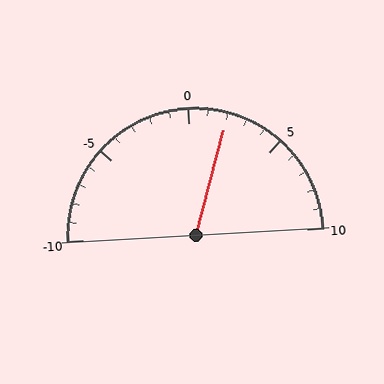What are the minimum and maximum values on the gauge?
The gauge ranges from -10 to 10.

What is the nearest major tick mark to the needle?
The nearest major tick mark is 0.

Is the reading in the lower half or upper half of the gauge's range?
The reading is in the upper half of the range (-10 to 10).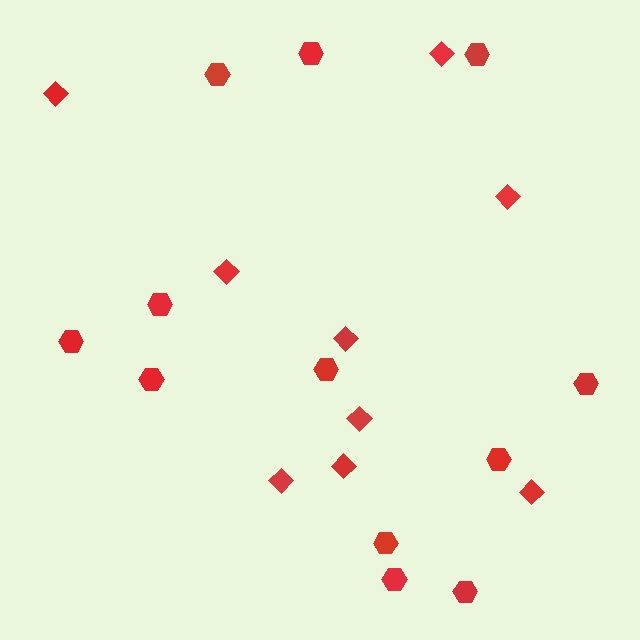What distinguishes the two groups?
There are 2 groups: one group of hexagons (12) and one group of diamonds (9).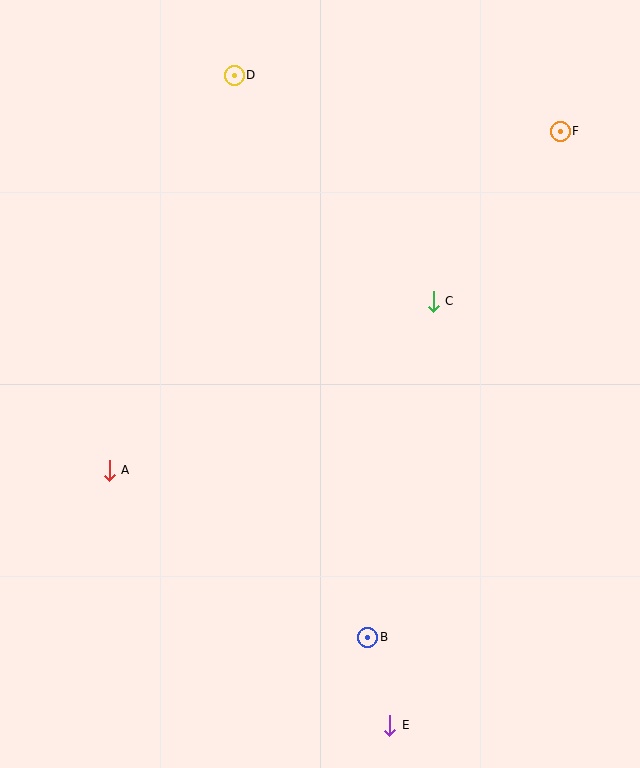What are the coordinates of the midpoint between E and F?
The midpoint between E and F is at (475, 428).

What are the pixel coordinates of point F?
Point F is at (560, 131).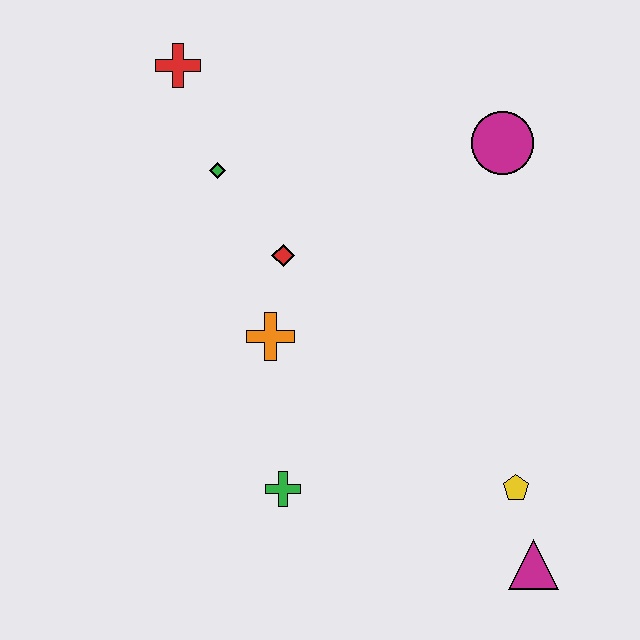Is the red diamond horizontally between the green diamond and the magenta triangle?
Yes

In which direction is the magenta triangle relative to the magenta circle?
The magenta triangle is below the magenta circle.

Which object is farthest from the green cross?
The red cross is farthest from the green cross.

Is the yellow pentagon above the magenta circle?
No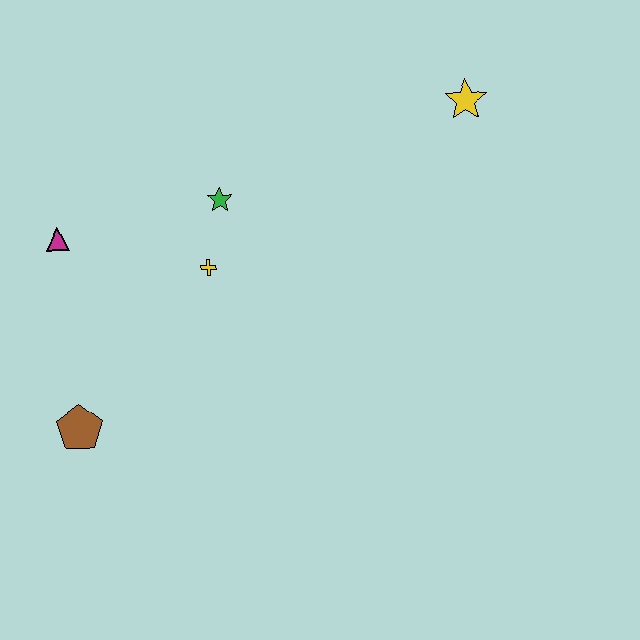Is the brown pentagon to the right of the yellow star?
No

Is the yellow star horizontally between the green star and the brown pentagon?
No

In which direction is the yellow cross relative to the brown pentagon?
The yellow cross is above the brown pentagon.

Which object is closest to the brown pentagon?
The magenta triangle is closest to the brown pentagon.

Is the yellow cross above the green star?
No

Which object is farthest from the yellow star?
The brown pentagon is farthest from the yellow star.